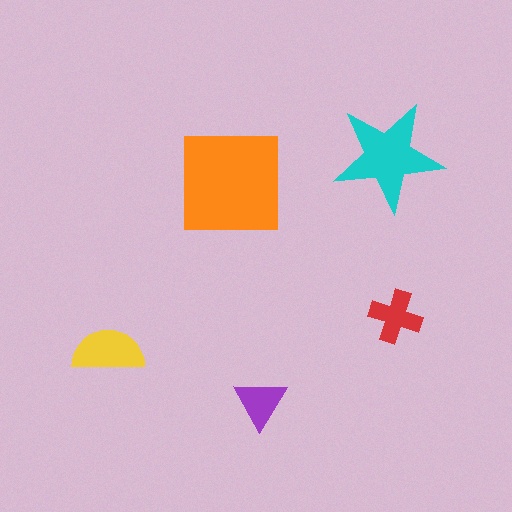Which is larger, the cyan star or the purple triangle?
The cyan star.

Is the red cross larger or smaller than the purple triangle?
Larger.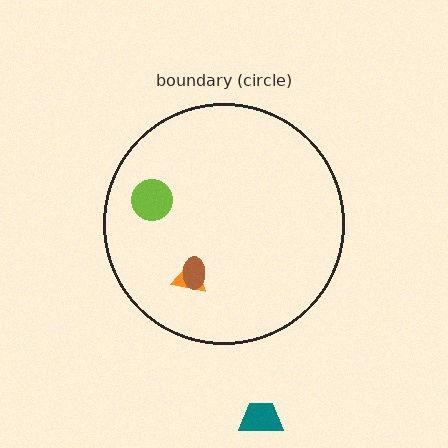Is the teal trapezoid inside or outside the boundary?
Outside.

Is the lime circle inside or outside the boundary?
Inside.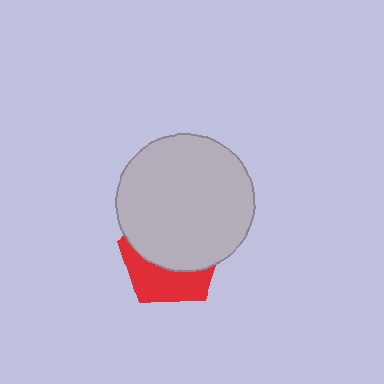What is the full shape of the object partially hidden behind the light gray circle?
The partially hidden object is a red pentagon.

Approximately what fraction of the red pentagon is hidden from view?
Roughly 59% of the red pentagon is hidden behind the light gray circle.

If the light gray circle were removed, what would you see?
You would see the complete red pentagon.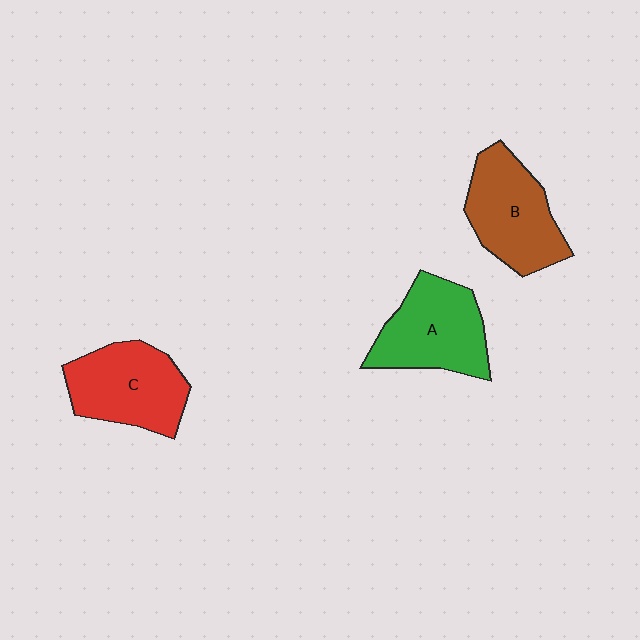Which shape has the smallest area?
Shape B (brown).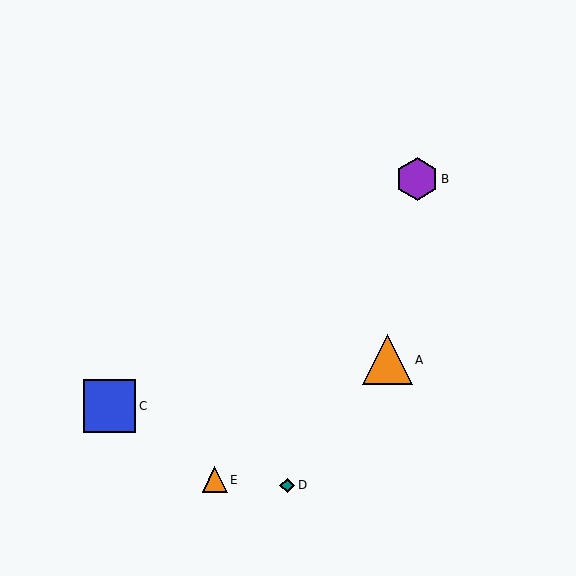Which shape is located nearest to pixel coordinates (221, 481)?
The orange triangle (labeled E) at (215, 480) is nearest to that location.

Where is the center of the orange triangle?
The center of the orange triangle is at (215, 480).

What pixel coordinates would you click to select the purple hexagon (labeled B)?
Click at (417, 179) to select the purple hexagon B.